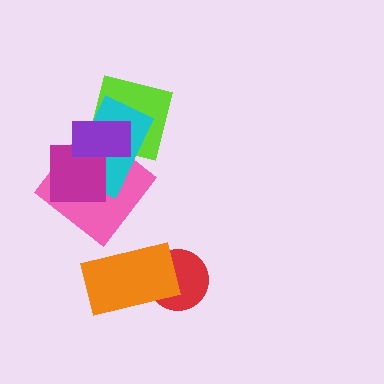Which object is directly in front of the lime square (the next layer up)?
The cyan rectangle is directly in front of the lime square.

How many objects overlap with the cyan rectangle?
4 objects overlap with the cyan rectangle.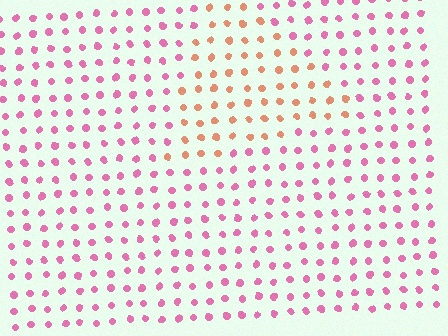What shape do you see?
I see a triangle.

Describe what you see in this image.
The image is filled with small pink elements in a uniform arrangement. A triangle-shaped region is visible where the elements are tinted to a slightly different hue, forming a subtle color boundary.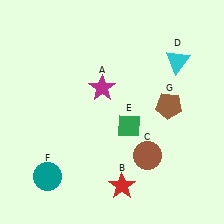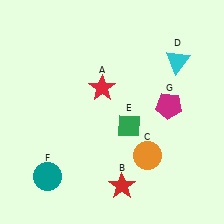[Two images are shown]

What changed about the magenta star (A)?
In Image 1, A is magenta. In Image 2, it changed to red.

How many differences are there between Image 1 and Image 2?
There are 3 differences between the two images.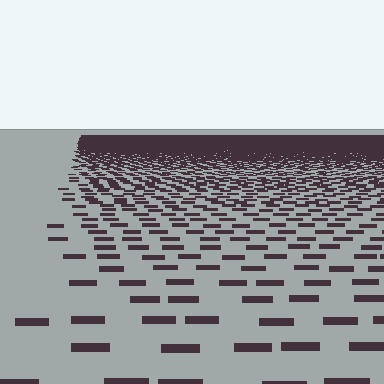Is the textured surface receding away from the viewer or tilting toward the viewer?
The surface is receding away from the viewer. Texture elements get smaller and denser toward the top.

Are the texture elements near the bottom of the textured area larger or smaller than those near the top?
Larger. Near the bottom, elements are closer to the viewer and appear at a bigger on-screen size.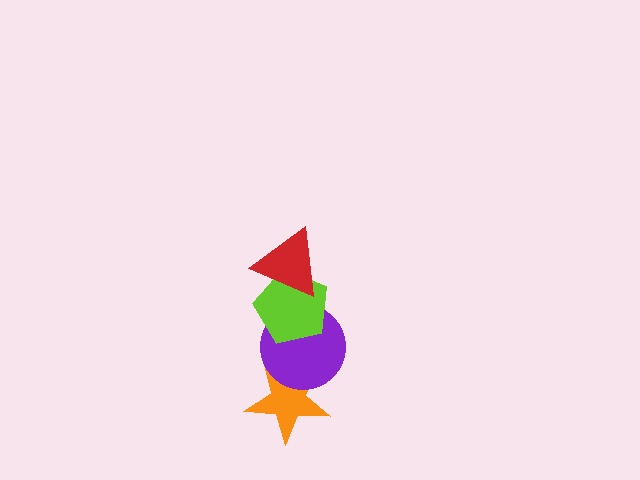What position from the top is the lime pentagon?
The lime pentagon is 2nd from the top.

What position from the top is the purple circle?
The purple circle is 3rd from the top.